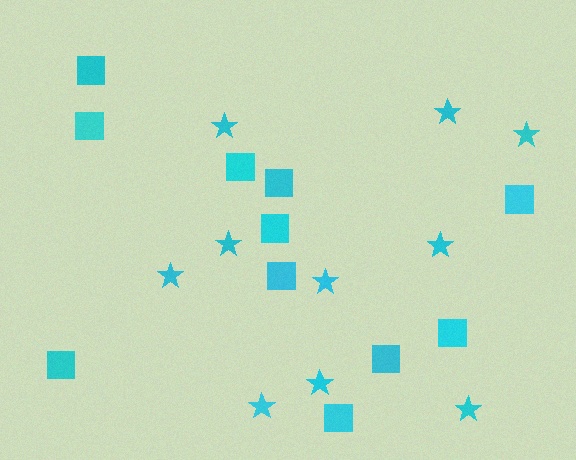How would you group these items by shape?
There are 2 groups: one group of squares (11) and one group of stars (10).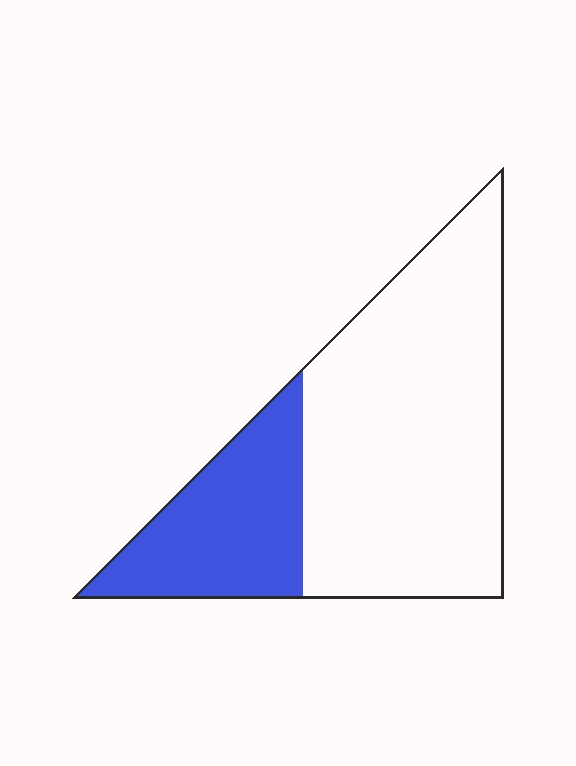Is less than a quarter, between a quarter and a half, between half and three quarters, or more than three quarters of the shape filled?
Between a quarter and a half.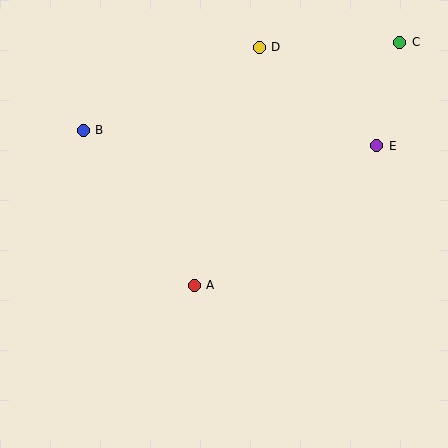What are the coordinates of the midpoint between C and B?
The midpoint between C and B is at (242, 86).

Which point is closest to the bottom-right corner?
Point A is closest to the bottom-right corner.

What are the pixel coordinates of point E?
Point E is at (377, 146).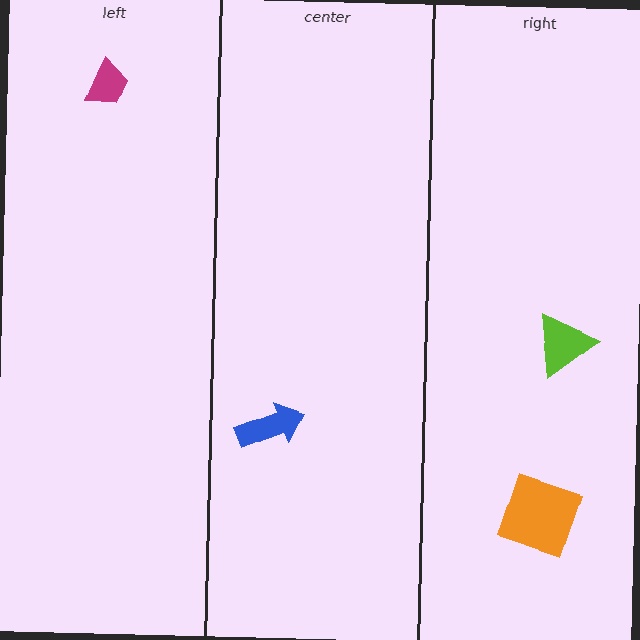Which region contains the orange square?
The right region.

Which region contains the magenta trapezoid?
The left region.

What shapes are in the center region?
The blue arrow.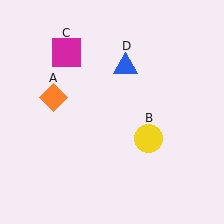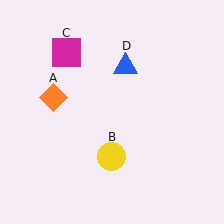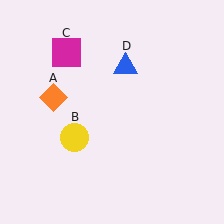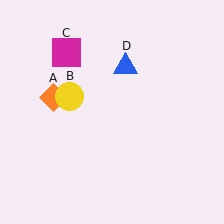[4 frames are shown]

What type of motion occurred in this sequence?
The yellow circle (object B) rotated clockwise around the center of the scene.